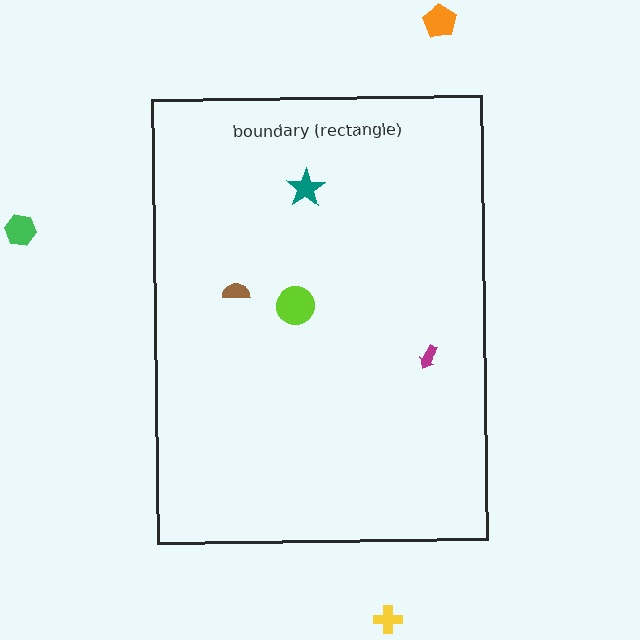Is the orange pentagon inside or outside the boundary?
Outside.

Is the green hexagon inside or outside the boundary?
Outside.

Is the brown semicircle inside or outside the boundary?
Inside.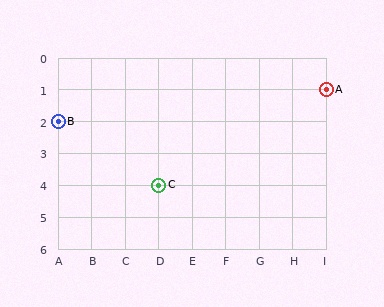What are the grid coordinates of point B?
Point B is at grid coordinates (A, 2).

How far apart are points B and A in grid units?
Points B and A are 8 columns and 1 row apart (about 8.1 grid units diagonally).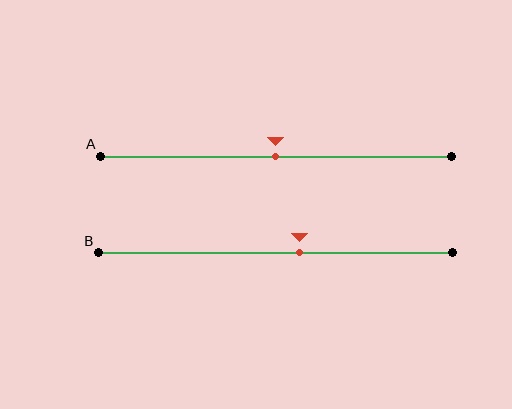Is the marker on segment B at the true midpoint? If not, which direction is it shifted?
No, the marker on segment B is shifted to the right by about 7% of the segment length.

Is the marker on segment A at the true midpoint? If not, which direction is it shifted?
Yes, the marker on segment A is at the true midpoint.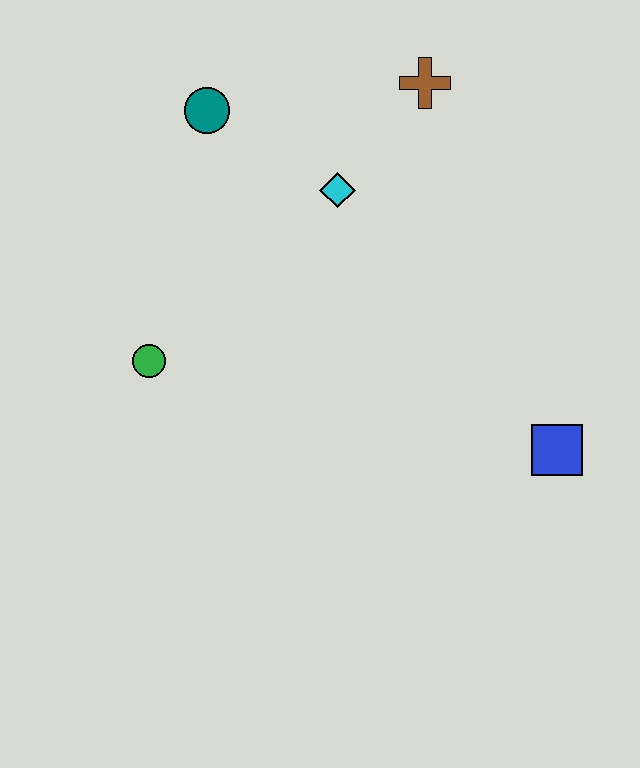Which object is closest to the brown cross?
The cyan diamond is closest to the brown cross.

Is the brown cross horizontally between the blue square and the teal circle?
Yes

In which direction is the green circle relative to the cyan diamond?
The green circle is to the left of the cyan diamond.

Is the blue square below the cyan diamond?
Yes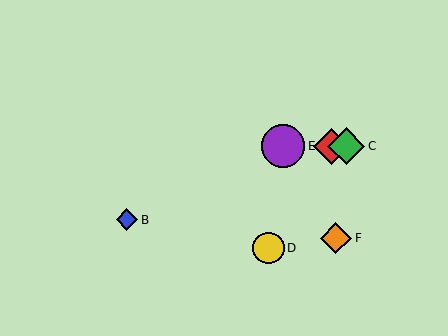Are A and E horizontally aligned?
Yes, both are at y≈146.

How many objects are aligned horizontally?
3 objects (A, C, E) are aligned horizontally.